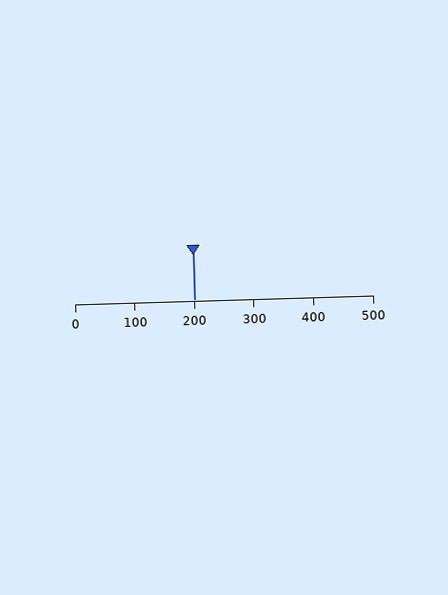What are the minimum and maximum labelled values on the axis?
The axis runs from 0 to 500.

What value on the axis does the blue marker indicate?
The marker indicates approximately 200.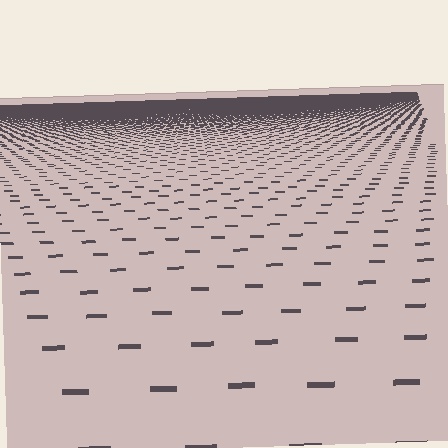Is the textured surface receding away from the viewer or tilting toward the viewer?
The surface is receding away from the viewer. Texture elements get smaller and denser toward the top.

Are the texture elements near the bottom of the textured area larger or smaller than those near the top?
Larger. Near the bottom, elements are closer to the viewer and appear at a bigger on-screen size.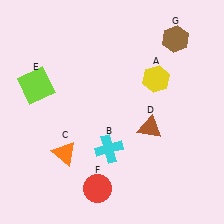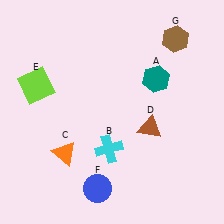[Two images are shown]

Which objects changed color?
A changed from yellow to teal. F changed from red to blue.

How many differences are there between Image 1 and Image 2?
There are 2 differences between the two images.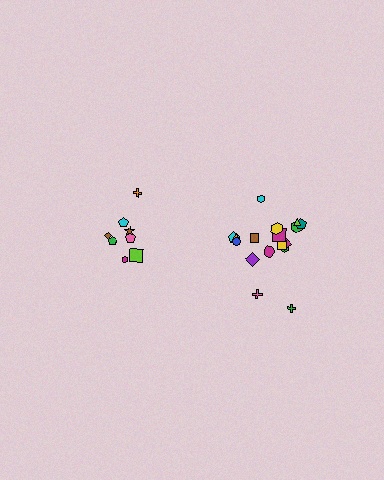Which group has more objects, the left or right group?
The right group.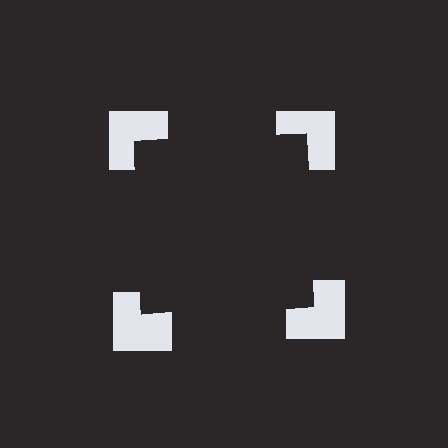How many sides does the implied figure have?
4 sides.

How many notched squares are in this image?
There are 4 — one at each vertex of the illusory square.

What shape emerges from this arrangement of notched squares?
An illusory square — its edges are inferred from the aligned wedge cuts in the notched squares, not physically drawn.